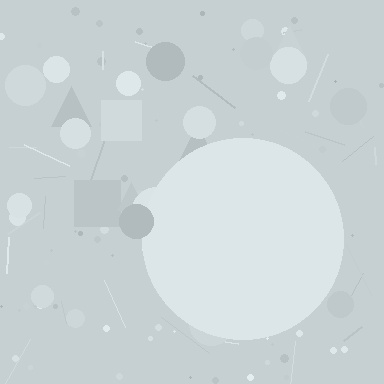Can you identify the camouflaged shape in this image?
The camouflaged shape is a circle.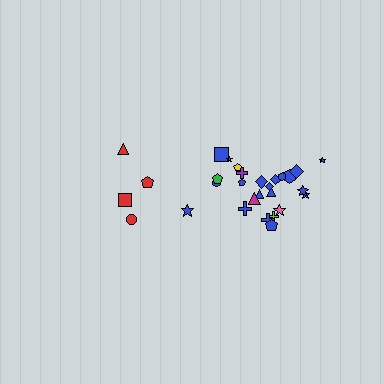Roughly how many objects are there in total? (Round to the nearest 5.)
Roughly 30 objects in total.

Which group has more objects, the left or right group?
The right group.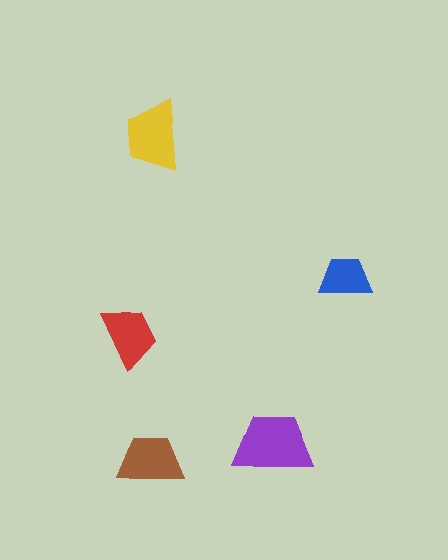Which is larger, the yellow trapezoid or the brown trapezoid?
The yellow one.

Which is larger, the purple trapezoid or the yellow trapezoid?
The purple one.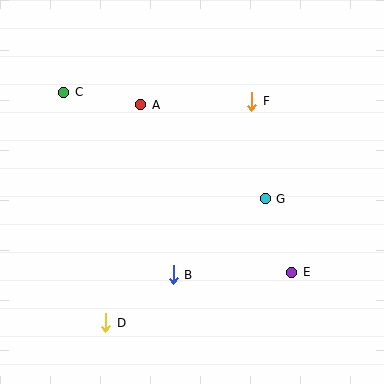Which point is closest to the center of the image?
Point G at (265, 199) is closest to the center.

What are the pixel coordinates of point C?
Point C is at (64, 92).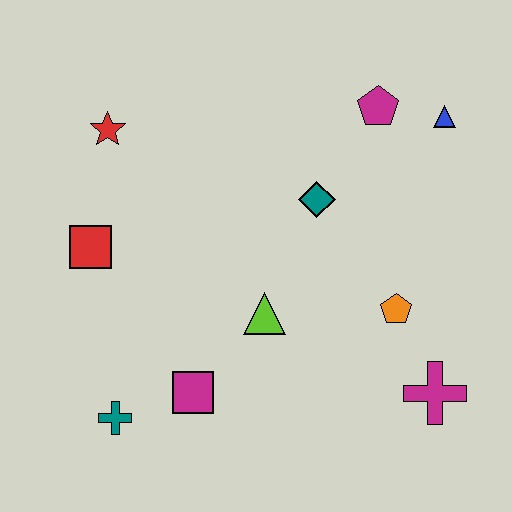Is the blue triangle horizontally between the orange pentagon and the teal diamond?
No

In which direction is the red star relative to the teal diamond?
The red star is to the left of the teal diamond.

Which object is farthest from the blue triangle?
The teal cross is farthest from the blue triangle.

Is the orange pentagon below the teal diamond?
Yes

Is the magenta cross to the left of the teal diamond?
No